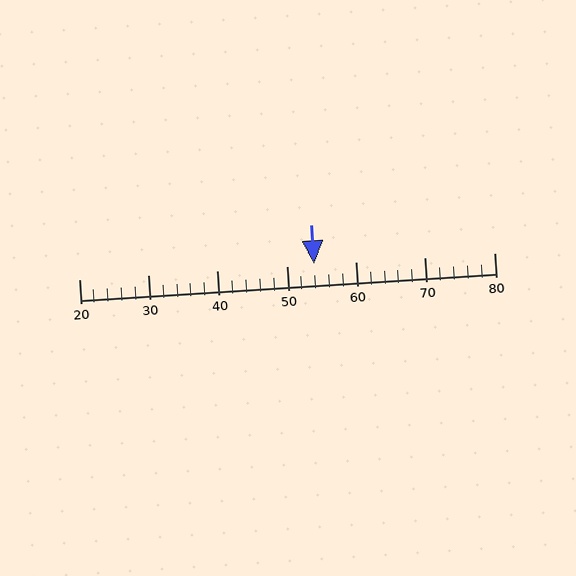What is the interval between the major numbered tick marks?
The major tick marks are spaced 10 units apart.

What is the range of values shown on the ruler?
The ruler shows values from 20 to 80.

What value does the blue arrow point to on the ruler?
The blue arrow points to approximately 54.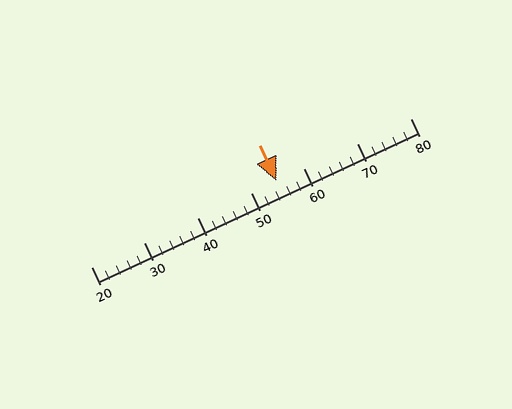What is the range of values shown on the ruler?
The ruler shows values from 20 to 80.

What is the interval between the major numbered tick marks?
The major tick marks are spaced 10 units apart.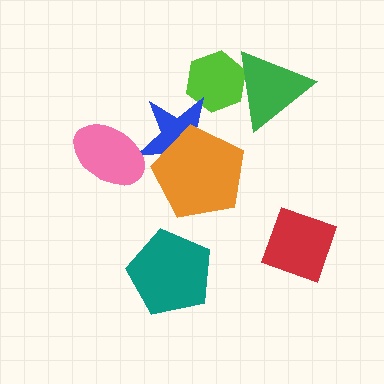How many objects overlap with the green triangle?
1 object overlaps with the green triangle.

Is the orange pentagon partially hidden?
No, no other shape covers it.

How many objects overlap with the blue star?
3 objects overlap with the blue star.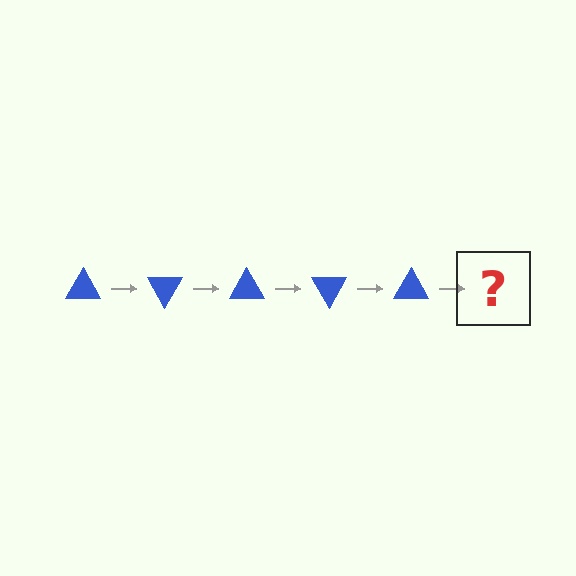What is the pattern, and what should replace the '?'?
The pattern is that the triangle rotates 60 degrees each step. The '?' should be a blue triangle rotated 300 degrees.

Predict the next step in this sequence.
The next step is a blue triangle rotated 300 degrees.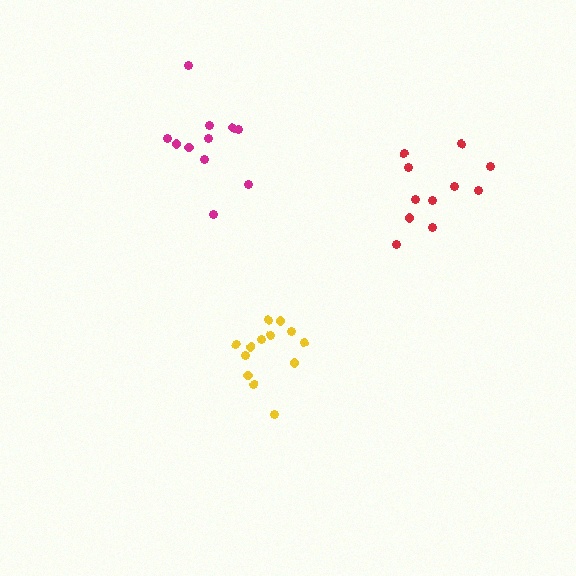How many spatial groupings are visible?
There are 3 spatial groupings.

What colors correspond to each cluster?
The clusters are colored: red, magenta, yellow.